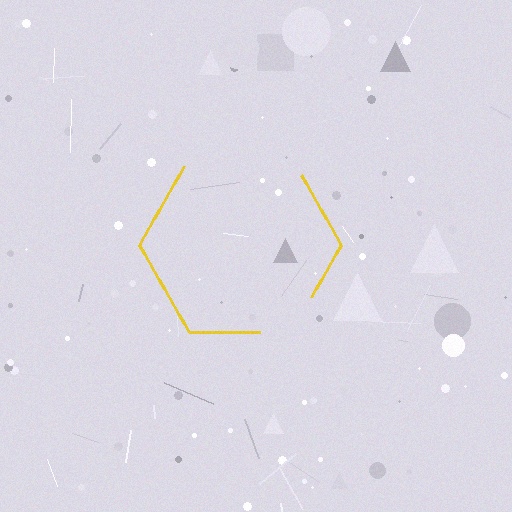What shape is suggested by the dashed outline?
The dashed outline suggests a hexagon.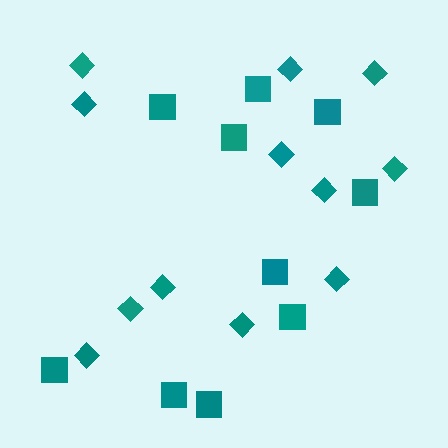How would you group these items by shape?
There are 2 groups: one group of diamonds (12) and one group of squares (10).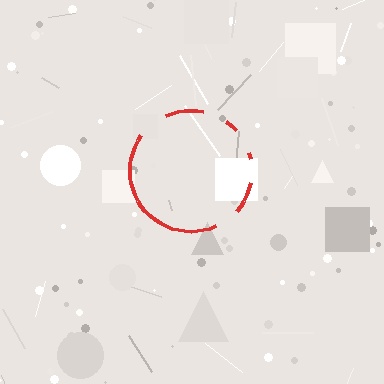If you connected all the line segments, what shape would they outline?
They would outline a circle.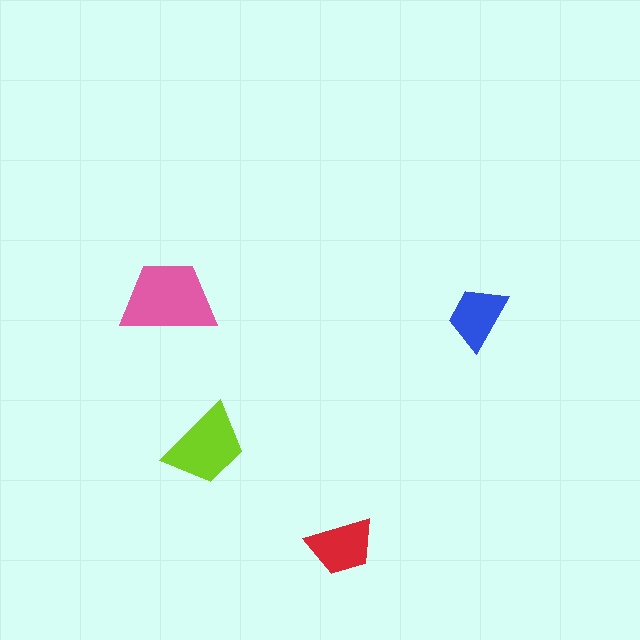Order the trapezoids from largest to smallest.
the pink one, the lime one, the red one, the blue one.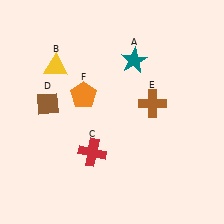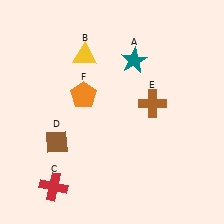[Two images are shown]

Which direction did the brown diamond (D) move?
The brown diamond (D) moved down.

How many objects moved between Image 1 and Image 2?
3 objects moved between the two images.